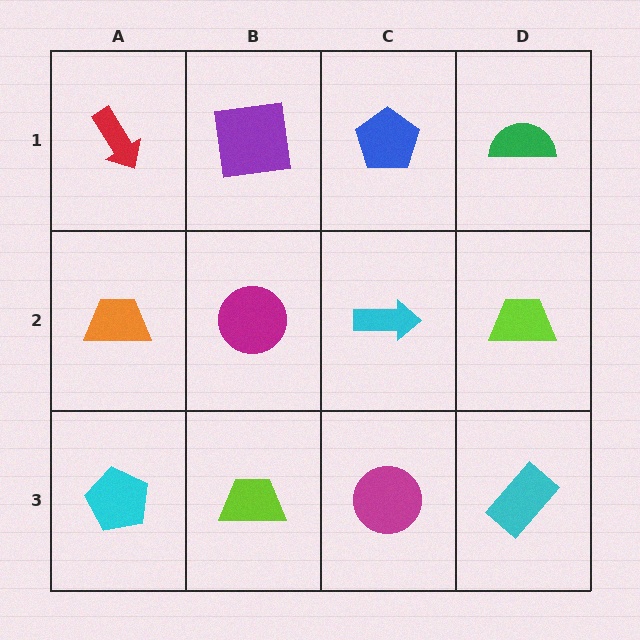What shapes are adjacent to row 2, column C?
A blue pentagon (row 1, column C), a magenta circle (row 3, column C), a magenta circle (row 2, column B), a lime trapezoid (row 2, column D).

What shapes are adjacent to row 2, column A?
A red arrow (row 1, column A), a cyan pentagon (row 3, column A), a magenta circle (row 2, column B).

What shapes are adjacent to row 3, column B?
A magenta circle (row 2, column B), a cyan pentagon (row 3, column A), a magenta circle (row 3, column C).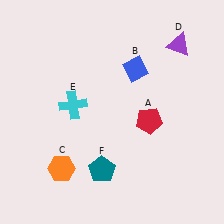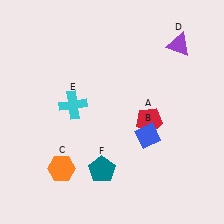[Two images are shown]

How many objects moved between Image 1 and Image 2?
1 object moved between the two images.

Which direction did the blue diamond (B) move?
The blue diamond (B) moved down.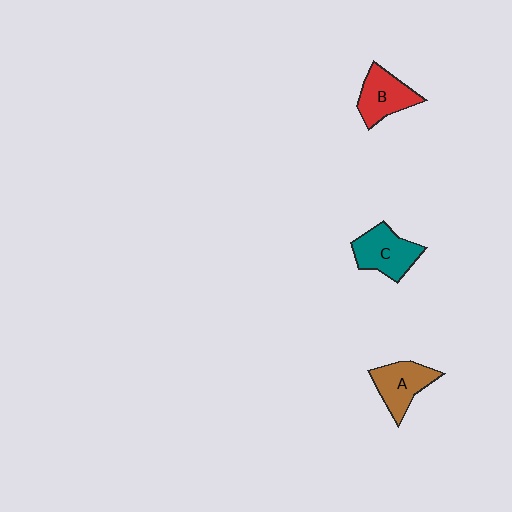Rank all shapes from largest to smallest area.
From largest to smallest: C (teal), A (brown), B (red).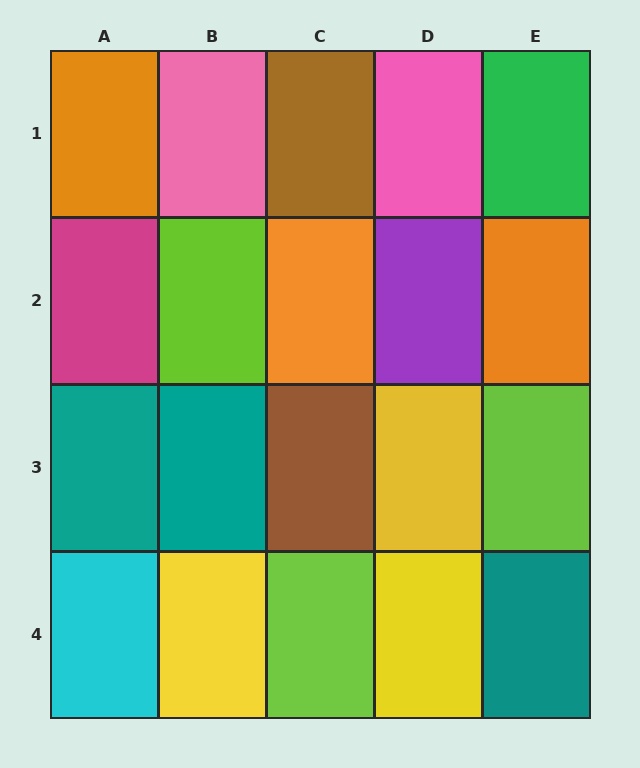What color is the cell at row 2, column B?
Lime.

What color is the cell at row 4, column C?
Lime.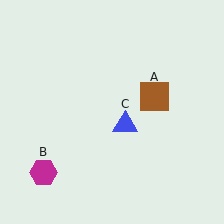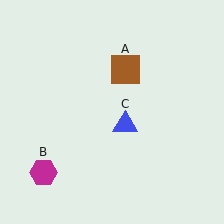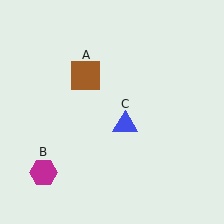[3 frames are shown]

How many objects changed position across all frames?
1 object changed position: brown square (object A).